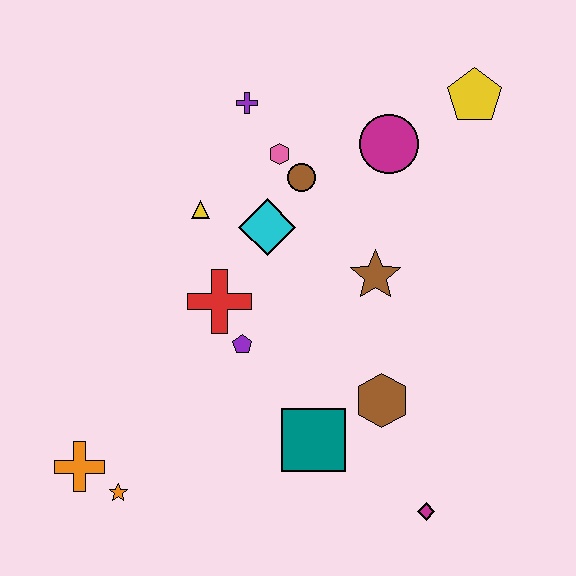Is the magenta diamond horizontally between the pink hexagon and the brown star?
No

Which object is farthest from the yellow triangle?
The magenta diamond is farthest from the yellow triangle.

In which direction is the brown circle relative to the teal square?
The brown circle is above the teal square.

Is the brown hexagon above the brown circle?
No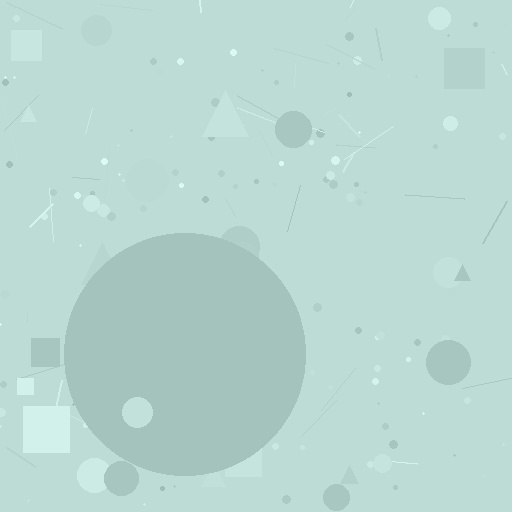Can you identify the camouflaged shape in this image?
The camouflaged shape is a circle.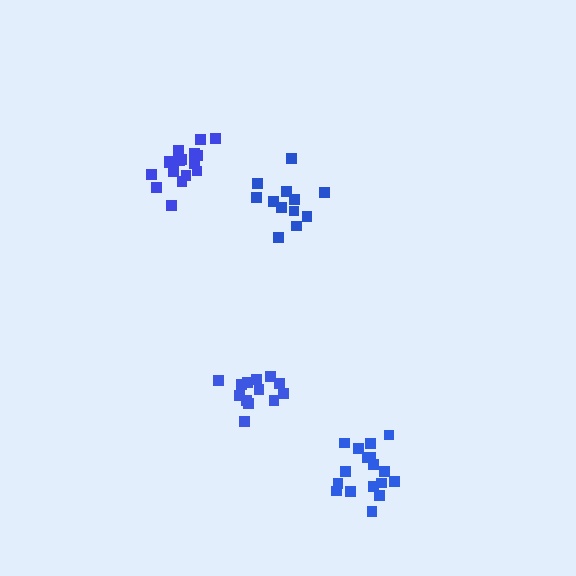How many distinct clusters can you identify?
There are 4 distinct clusters.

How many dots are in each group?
Group 1: 13 dots, Group 2: 17 dots, Group 3: 17 dots, Group 4: 12 dots (59 total).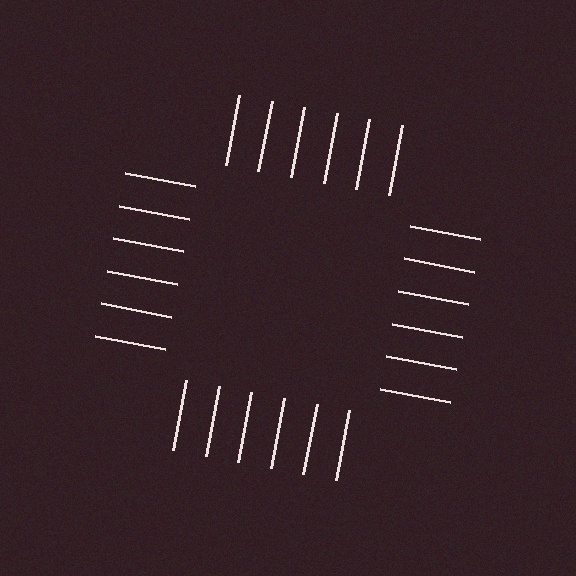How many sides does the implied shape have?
4 sides — the line-ends trace a square.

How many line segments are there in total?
24 — 6 along each of the 4 edges.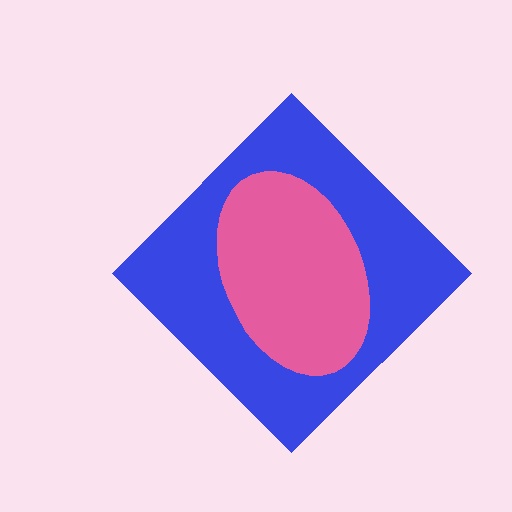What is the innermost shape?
The pink ellipse.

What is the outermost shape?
The blue diamond.